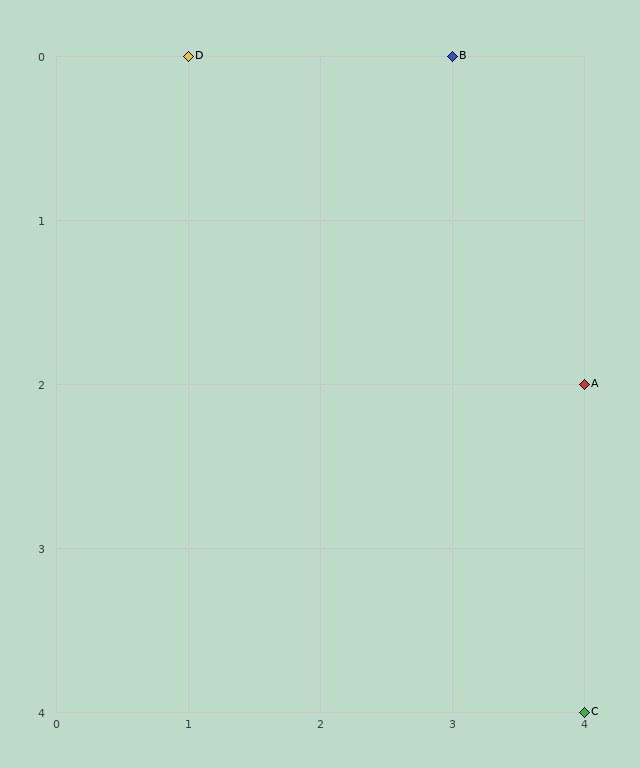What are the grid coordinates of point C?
Point C is at grid coordinates (4, 4).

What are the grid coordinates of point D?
Point D is at grid coordinates (1, 0).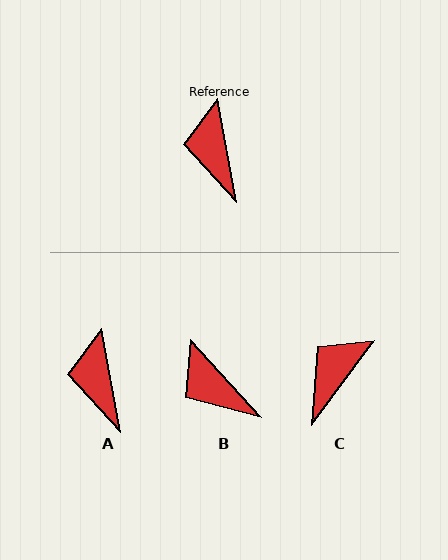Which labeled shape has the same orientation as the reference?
A.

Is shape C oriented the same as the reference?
No, it is off by about 47 degrees.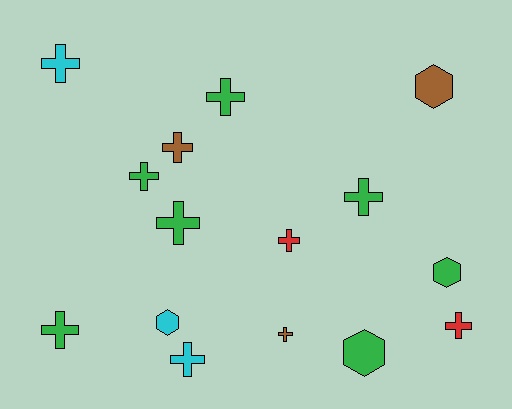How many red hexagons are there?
There are no red hexagons.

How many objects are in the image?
There are 15 objects.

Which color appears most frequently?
Green, with 7 objects.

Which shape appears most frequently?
Cross, with 11 objects.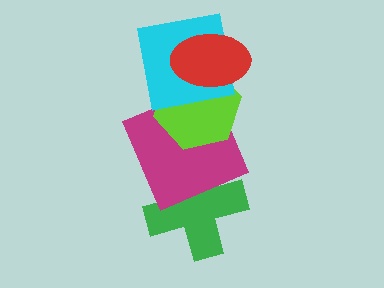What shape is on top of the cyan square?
The red ellipse is on top of the cyan square.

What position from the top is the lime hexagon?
The lime hexagon is 3rd from the top.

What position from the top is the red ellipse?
The red ellipse is 1st from the top.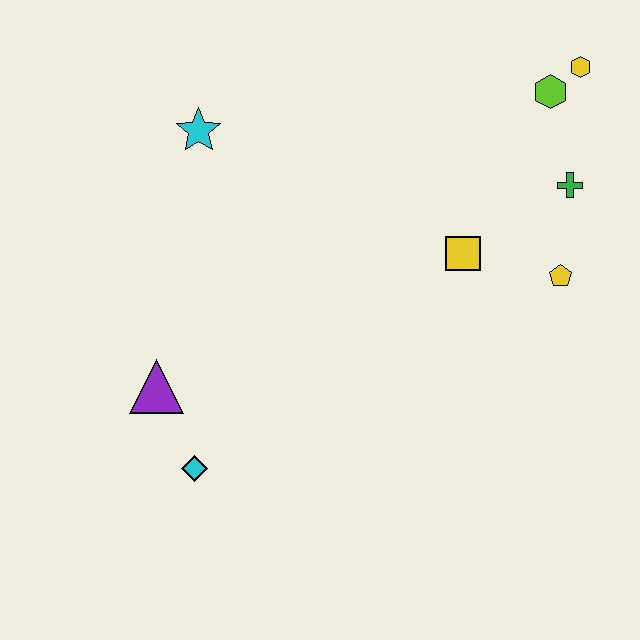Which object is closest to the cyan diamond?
The purple triangle is closest to the cyan diamond.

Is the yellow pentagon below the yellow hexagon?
Yes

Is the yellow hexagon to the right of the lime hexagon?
Yes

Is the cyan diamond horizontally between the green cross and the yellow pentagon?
No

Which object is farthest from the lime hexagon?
The cyan diamond is farthest from the lime hexagon.